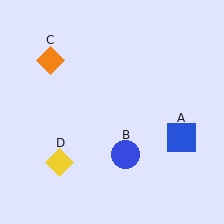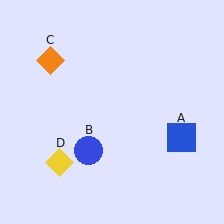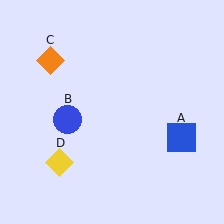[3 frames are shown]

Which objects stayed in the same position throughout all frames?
Blue square (object A) and orange diamond (object C) and yellow diamond (object D) remained stationary.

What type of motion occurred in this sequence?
The blue circle (object B) rotated clockwise around the center of the scene.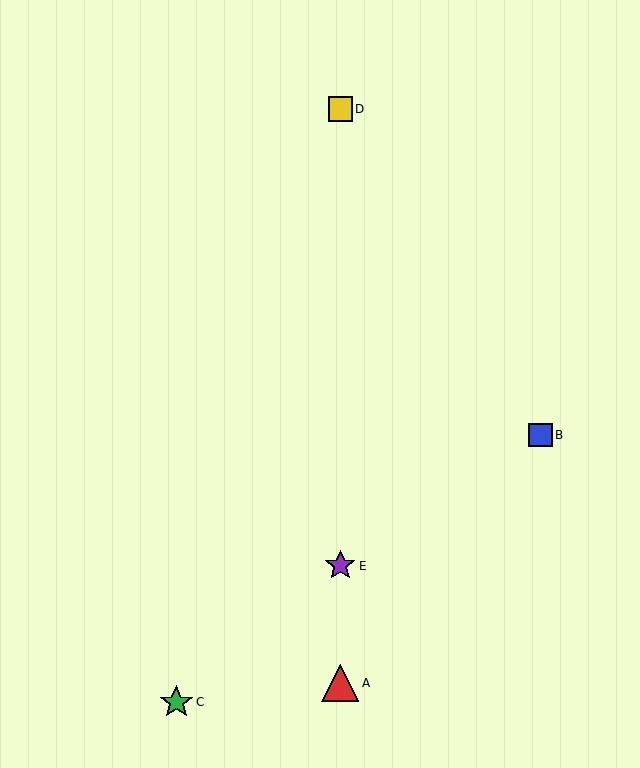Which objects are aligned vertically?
Objects A, D, E are aligned vertically.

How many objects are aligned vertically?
3 objects (A, D, E) are aligned vertically.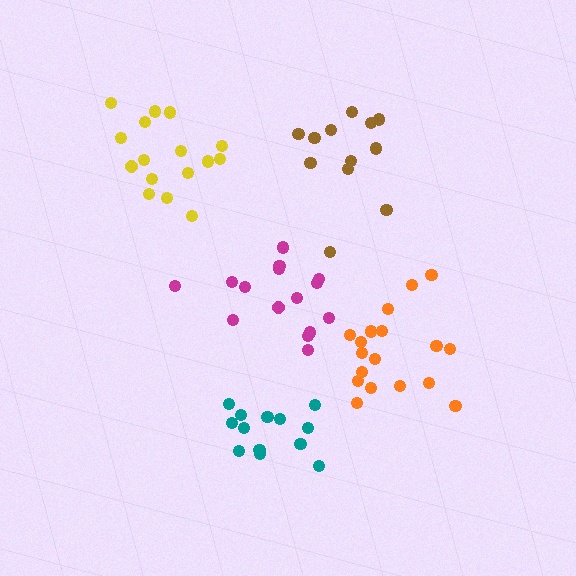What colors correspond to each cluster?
The clusters are colored: yellow, brown, orange, magenta, teal.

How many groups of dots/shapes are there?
There are 5 groups.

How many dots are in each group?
Group 1: 16 dots, Group 2: 12 dots, Group 3: 18 dots, Group 4: 15 dots, Group 5: 13 dots (74 total).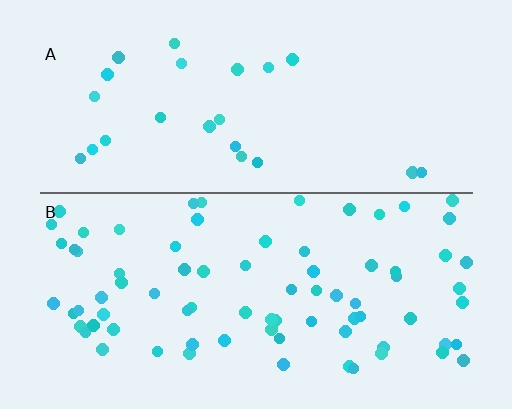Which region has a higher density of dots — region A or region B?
B (the bottom).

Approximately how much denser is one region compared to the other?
Approximately 3.3× — region B over region A.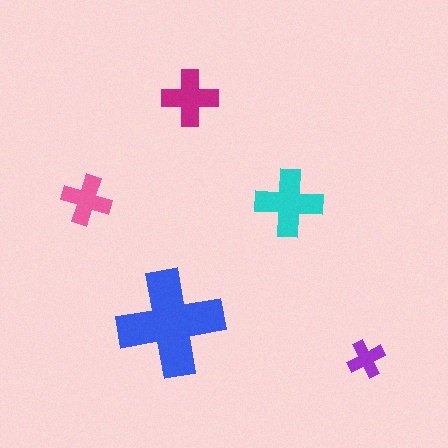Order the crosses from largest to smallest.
the blue one, the cyan one, the magenta one, the pink one, the purple one.